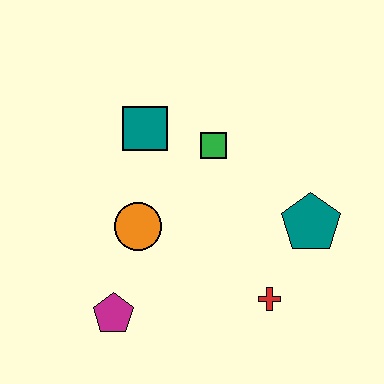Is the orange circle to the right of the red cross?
No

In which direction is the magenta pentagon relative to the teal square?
The magenta pentagon is below the teal square.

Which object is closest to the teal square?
The green square is closest to the teal square.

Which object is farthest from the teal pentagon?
The magenta pentagon is farthest from the teal pentagon.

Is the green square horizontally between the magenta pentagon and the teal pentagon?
Yes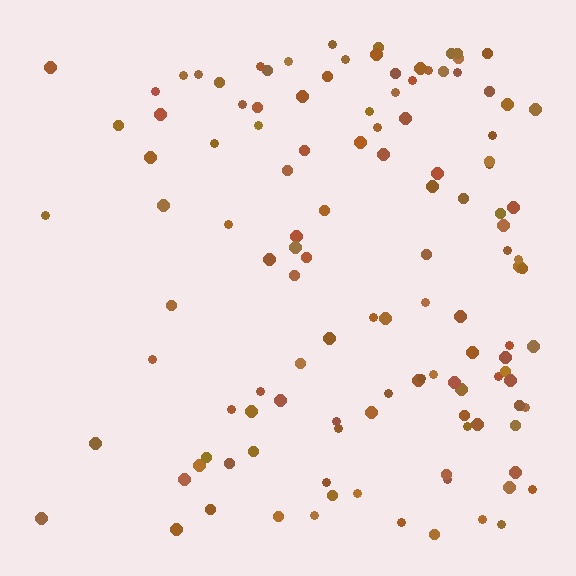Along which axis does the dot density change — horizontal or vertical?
Horizontal.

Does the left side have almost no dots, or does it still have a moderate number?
Still a moderate number, just noticeably fewer than the right.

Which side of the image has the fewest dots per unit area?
The left.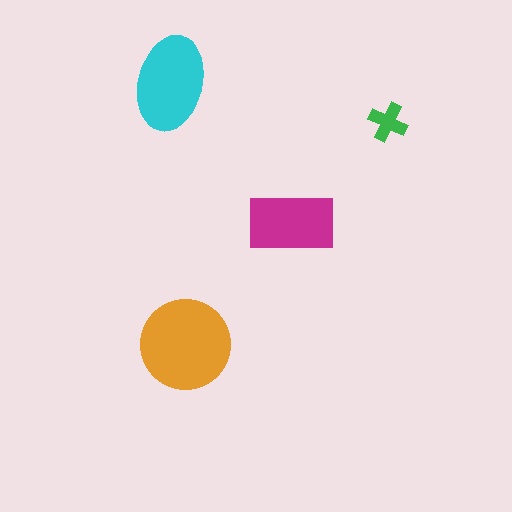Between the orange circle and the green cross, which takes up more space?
The orange circle.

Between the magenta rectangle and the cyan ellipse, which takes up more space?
The cyan ellipse.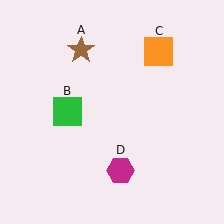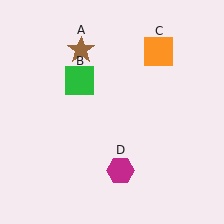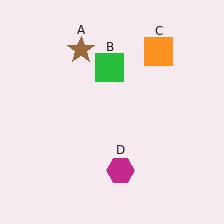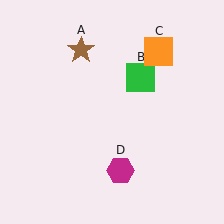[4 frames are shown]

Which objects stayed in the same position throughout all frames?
Brown star (object A) and orange square (object C) and magenta hexagon (object D) remained stationary.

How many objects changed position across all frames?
1 object changed position: green square (object B).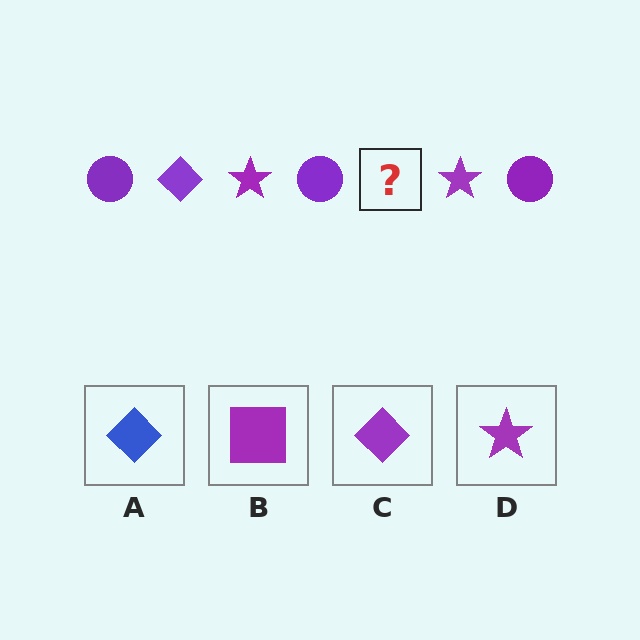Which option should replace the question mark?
Option C.